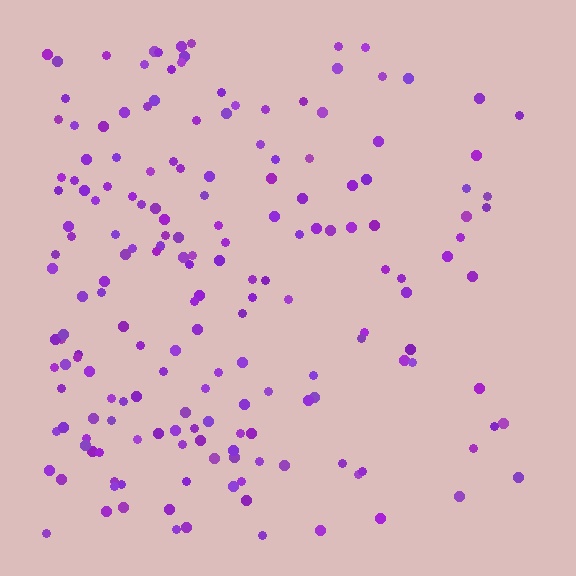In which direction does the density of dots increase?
From right to left, with the left side densest.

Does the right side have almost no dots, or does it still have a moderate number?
Still a moderate number, just noticeably fewer than the left.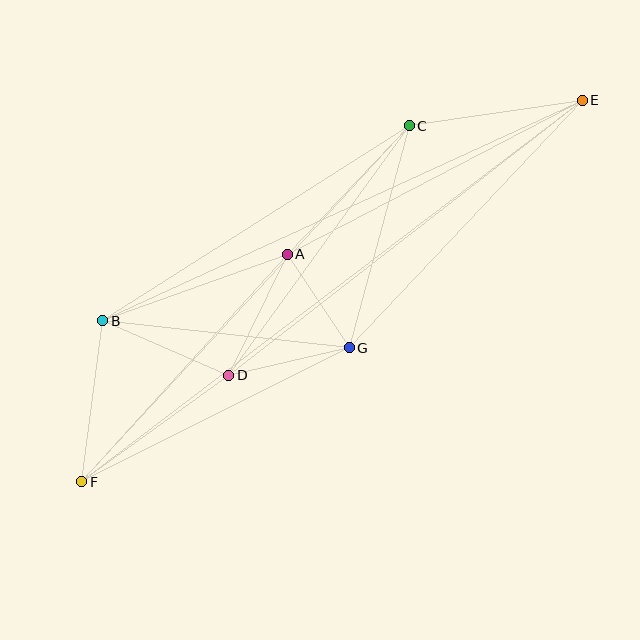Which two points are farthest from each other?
Points E and F are farthest from each other.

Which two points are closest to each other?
Points A and G are closest to each other.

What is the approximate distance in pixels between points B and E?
The distance between B and E is approximately 527 pixels.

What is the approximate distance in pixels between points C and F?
The distance between C and F is approximately 484 pixels.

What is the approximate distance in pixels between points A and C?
The distance between A and C is approximately 177 pixels.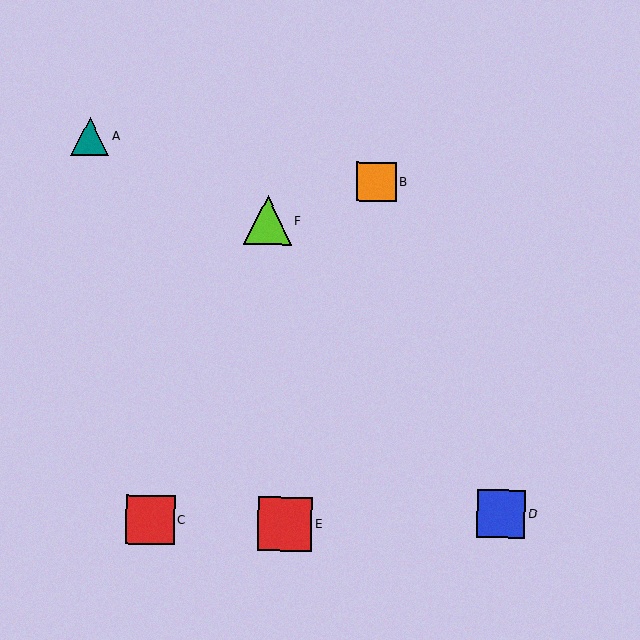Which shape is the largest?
The red square (labeled E) is the largest.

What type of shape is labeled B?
Shape B is an orange square.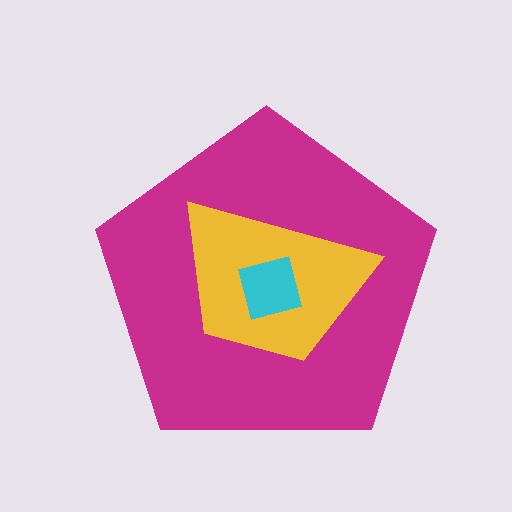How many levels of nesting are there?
3.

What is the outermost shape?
The magenta pentagon.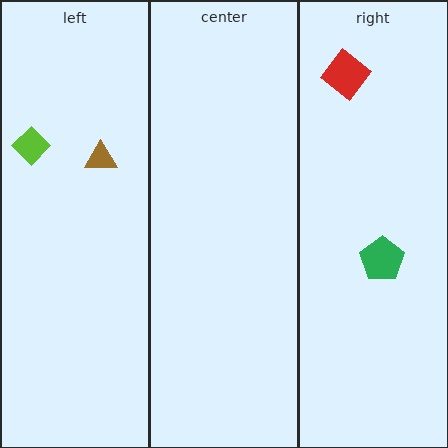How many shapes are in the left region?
2.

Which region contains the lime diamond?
The left region.